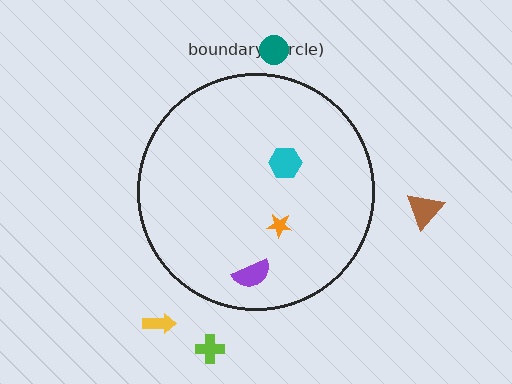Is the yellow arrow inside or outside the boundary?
Outside.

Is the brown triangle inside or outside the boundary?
Outside.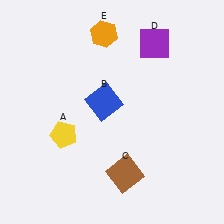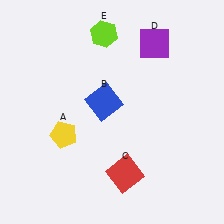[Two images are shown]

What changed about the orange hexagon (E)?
In Image 1, E is orange. In Image 2, it changed to lime.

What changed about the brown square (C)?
In Image 1, C is brown. In Image 2, it changed to red.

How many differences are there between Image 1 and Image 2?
There are 2 differences between the two images.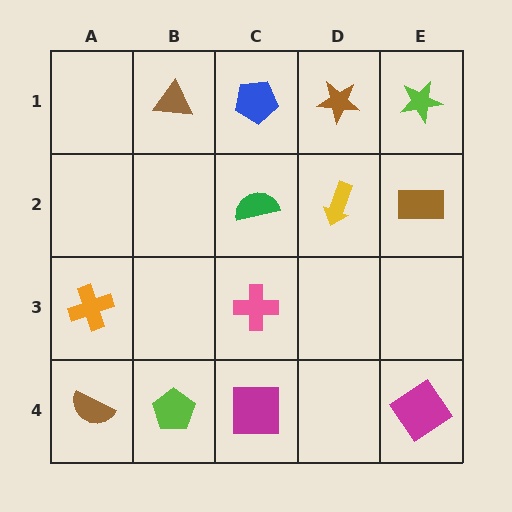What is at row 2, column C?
A green semicircle.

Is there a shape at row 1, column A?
No, that cell is empty.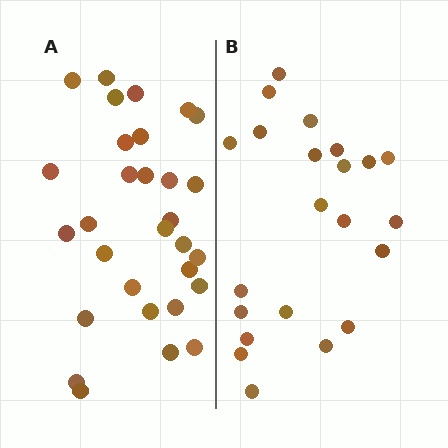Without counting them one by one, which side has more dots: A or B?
Region A (the left region) has more dots.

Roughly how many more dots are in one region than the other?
Region A has roughly 8 or so more dots than region B.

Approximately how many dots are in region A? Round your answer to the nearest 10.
About 30 dots.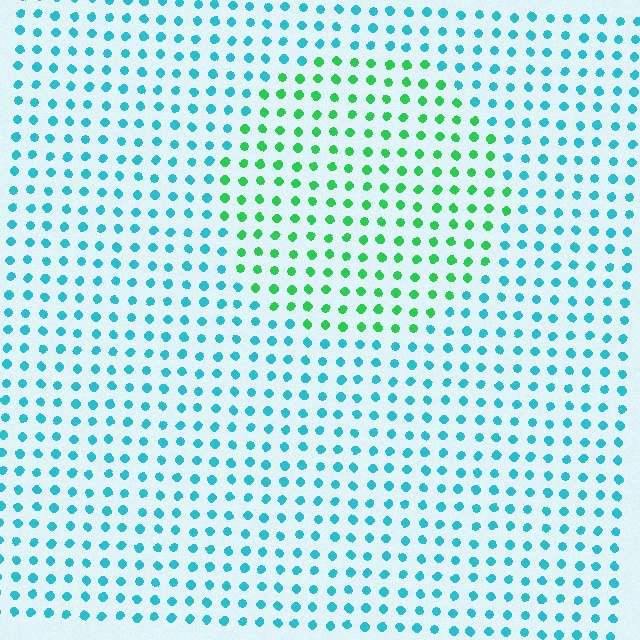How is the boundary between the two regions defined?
The boundary is defined purely by a slight shift in hue (about 51 degrees). Spacing, size, and orientation are identical on both sides.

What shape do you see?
I see a circle.